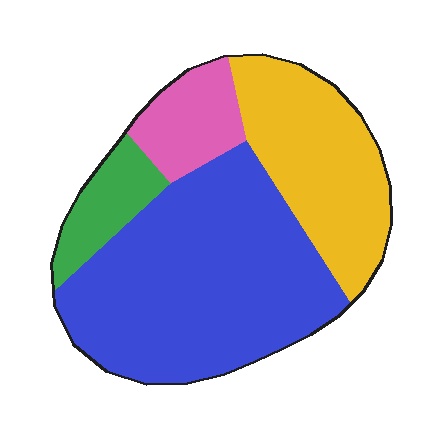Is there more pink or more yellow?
Yellow.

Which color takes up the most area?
Blue, at roughly 55%.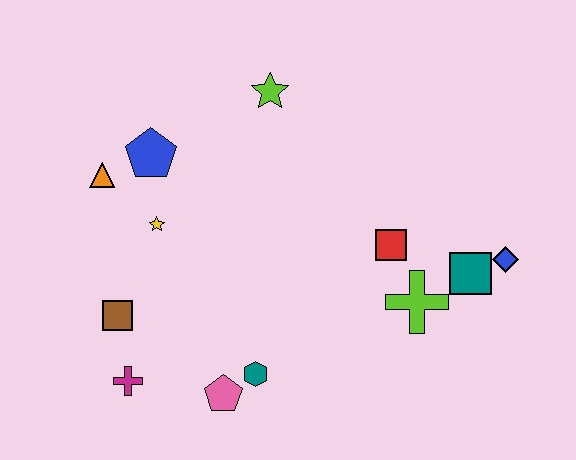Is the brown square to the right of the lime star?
No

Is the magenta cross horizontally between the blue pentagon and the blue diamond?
No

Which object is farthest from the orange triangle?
The blue diamond is farthest from the orange triangle.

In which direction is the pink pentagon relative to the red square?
The pink pentagon is to the left of the red square.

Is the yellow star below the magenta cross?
No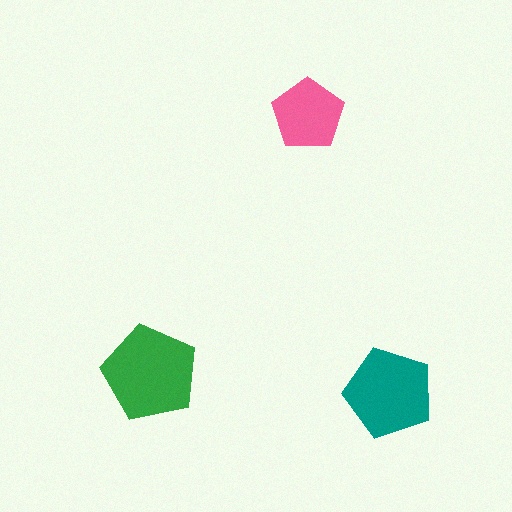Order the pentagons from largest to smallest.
the green one, the teal one, the pink one.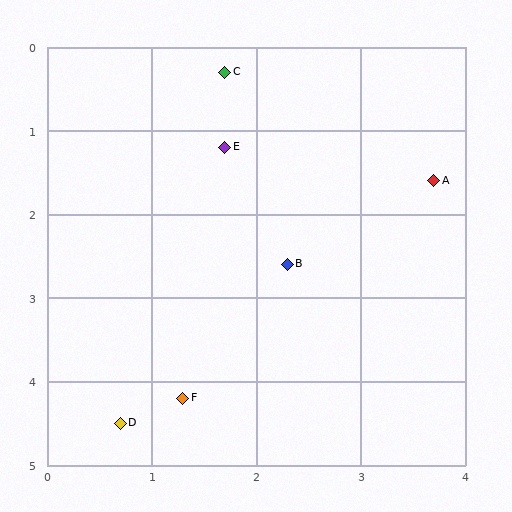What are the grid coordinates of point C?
Point C is at approximately (1.7, 0.3).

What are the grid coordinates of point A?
Point A is at approximately (3.7, 1.6).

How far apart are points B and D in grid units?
Points B and D are about 2.5 grid units apart.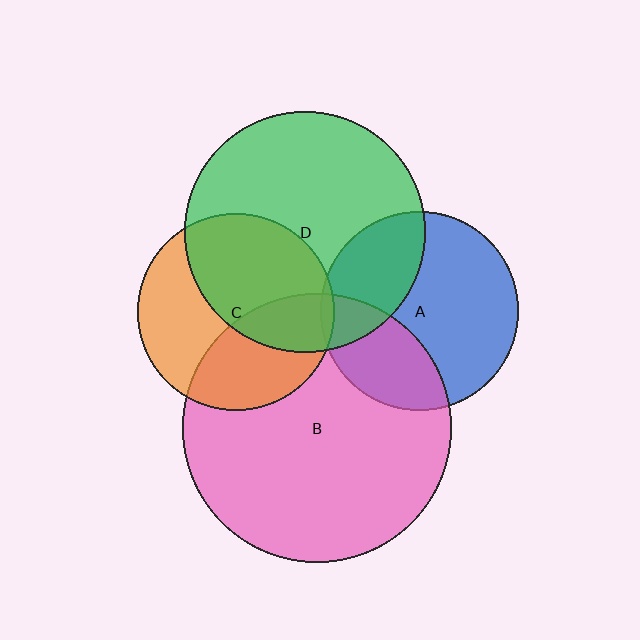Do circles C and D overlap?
Yes.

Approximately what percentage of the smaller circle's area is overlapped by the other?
Approximately 50%.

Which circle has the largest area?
Circle B (pink).